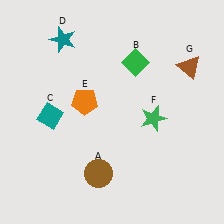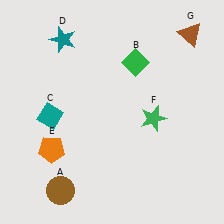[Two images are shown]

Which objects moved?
The objects that moved are: the brown circle (A), the orange pentagon (E), the brown triangle (G).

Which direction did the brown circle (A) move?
The brown circle (A) moved left.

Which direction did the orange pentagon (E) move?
The orange pentagon (E) moved down.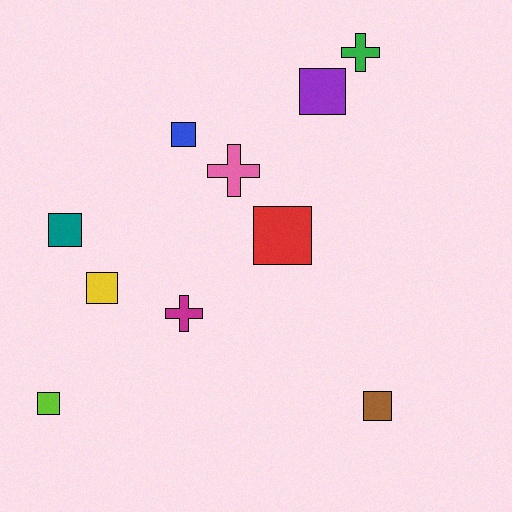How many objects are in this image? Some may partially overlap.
There are 10 objects.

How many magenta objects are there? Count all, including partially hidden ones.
There is 1 magenta object.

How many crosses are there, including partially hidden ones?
There are 3 crosses.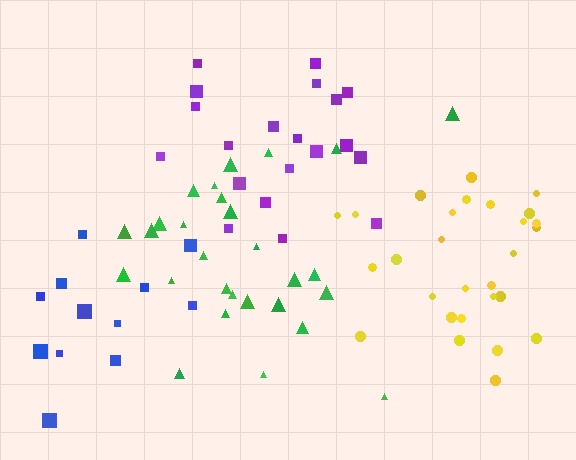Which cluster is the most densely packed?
Yellow.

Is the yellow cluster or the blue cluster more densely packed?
Yellow.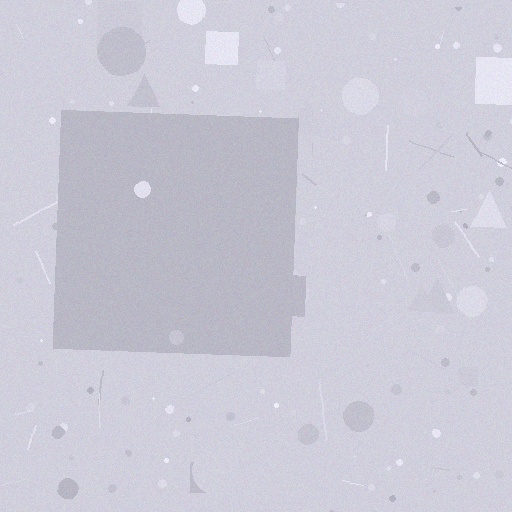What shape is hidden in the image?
A square is hidden in the image.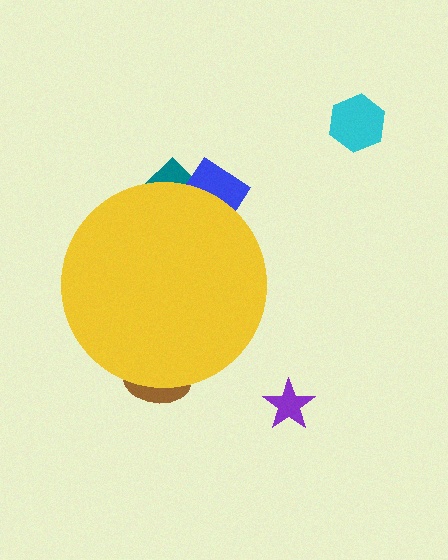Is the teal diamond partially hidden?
Yes, the teal diamond is partially hidden behind the yellow circle.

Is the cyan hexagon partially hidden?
No, the cyan hexagon is fully visible.